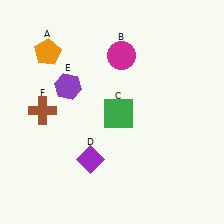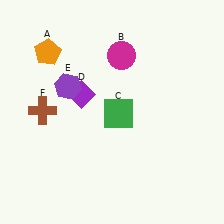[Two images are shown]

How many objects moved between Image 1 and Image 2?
1 object moved between the two images.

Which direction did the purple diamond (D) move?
The purple diamond (D) moved up.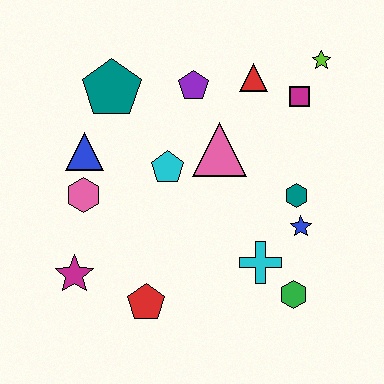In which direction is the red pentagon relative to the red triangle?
The red pentagon is below the red triangle.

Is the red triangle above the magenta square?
Yes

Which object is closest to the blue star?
The teal hexagon is closest to the blue star.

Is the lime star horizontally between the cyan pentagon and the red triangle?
No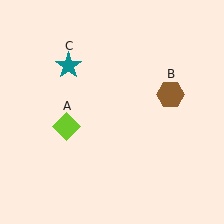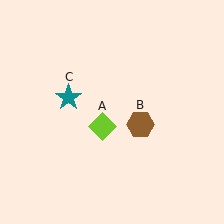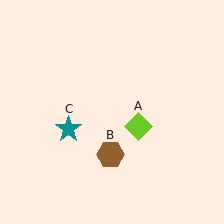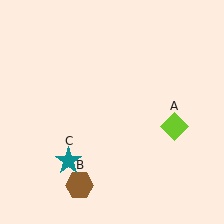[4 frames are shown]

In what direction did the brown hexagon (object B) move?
The brown hexagon (object B) moved down and to the left.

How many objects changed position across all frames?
3 objects changed position: lime diamond (object A), brown hexagon (object B), teal star (object C).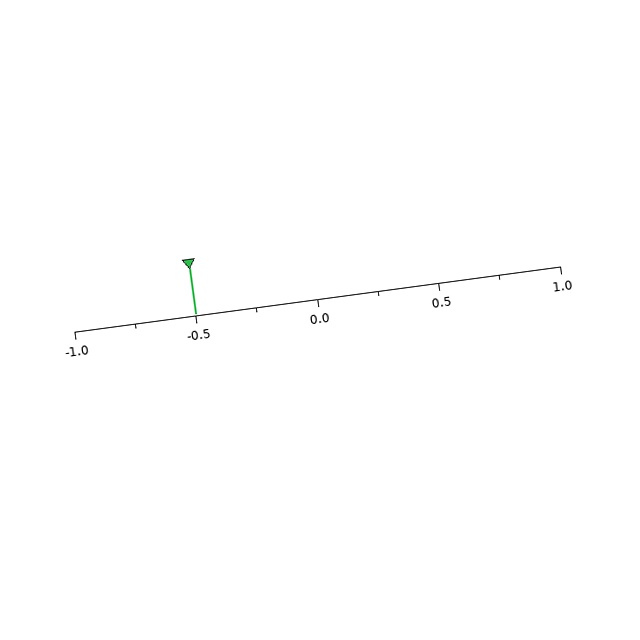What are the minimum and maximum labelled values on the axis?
The axis runs from -1.0 to 1.0.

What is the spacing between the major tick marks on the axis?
The major ticks are spaced 0.5 apart.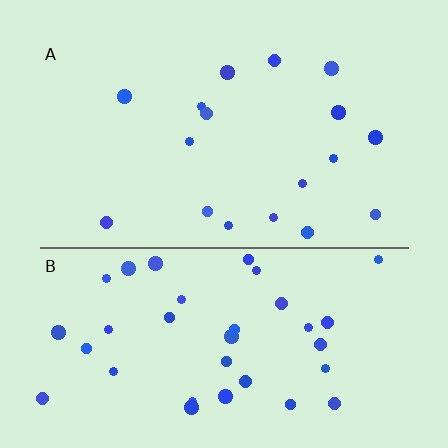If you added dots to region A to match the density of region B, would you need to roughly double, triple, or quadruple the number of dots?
Approximately double.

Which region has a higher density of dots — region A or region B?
B (the bottom).